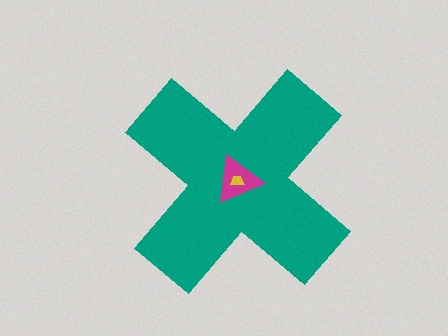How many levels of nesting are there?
3.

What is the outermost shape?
The teal cross.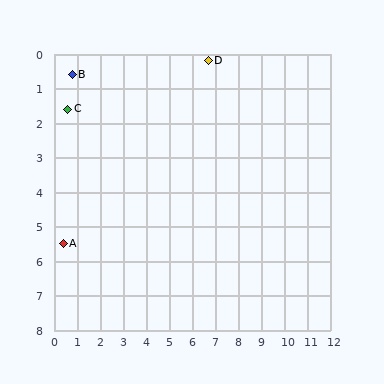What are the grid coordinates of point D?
Point D is at approximately (6.7, 0.2).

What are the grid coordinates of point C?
Point C is at approximately (0.6, 1.6).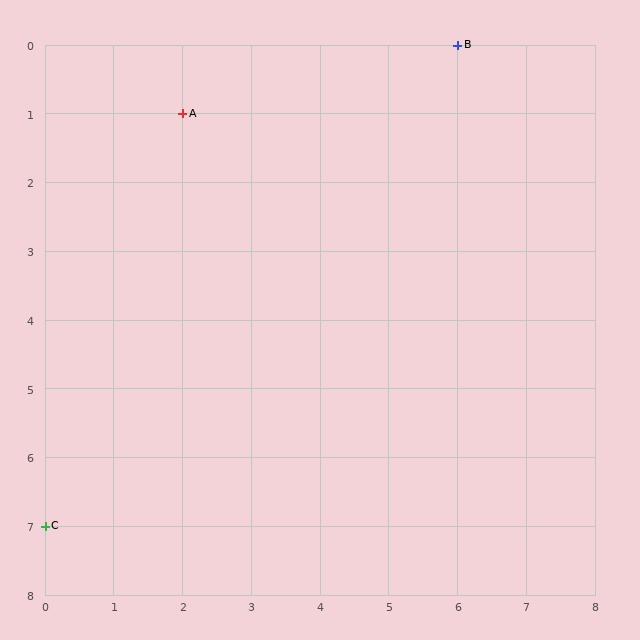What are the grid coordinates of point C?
Point C is at grid coordinates (0, 7).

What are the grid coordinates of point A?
Point A is at grid coordinates (2, 1).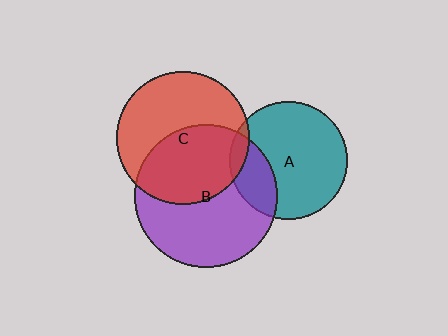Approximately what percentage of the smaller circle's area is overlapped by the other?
Approximately 5%.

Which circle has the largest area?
Circle B (purple).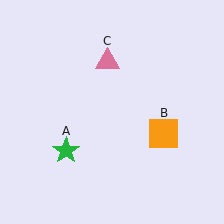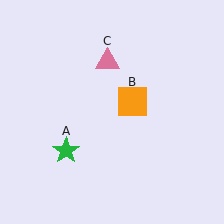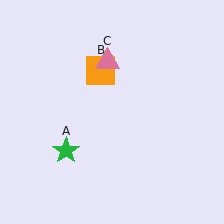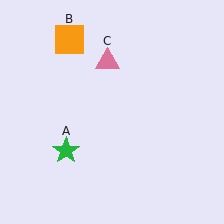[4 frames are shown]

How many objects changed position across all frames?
1 object changed position: orange square (object B).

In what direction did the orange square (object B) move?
The orange square (object B) moved up and to the left.